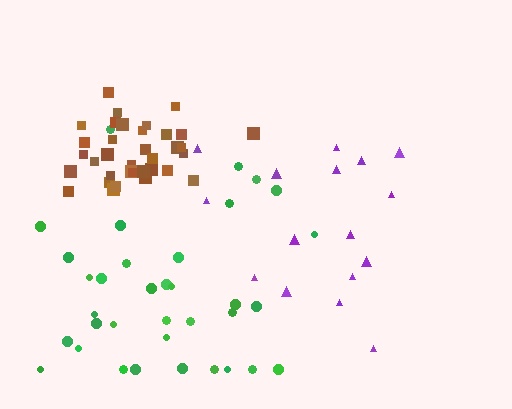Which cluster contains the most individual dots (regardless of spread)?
Green (35).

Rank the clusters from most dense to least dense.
brown, green, purple.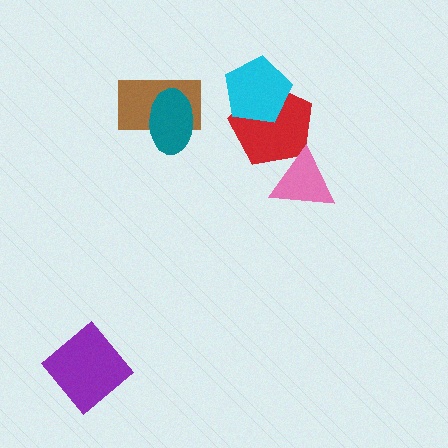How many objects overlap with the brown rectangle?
1 object overlaps with the brown rectangle.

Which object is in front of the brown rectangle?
The teal ellipse is in front of the brown rectangle.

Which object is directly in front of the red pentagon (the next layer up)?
The pink triangle is directly in front of the red pentagon.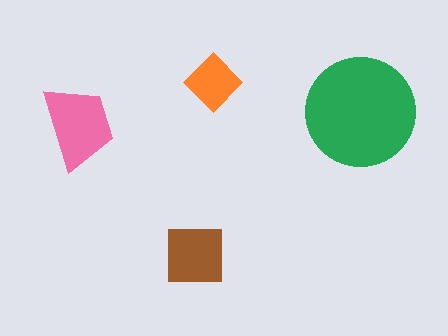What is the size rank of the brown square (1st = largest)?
3rd.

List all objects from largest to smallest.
The green circle, the pink trapezoid, the brown square, the orange diamond.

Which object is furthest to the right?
The green circle is rightmost.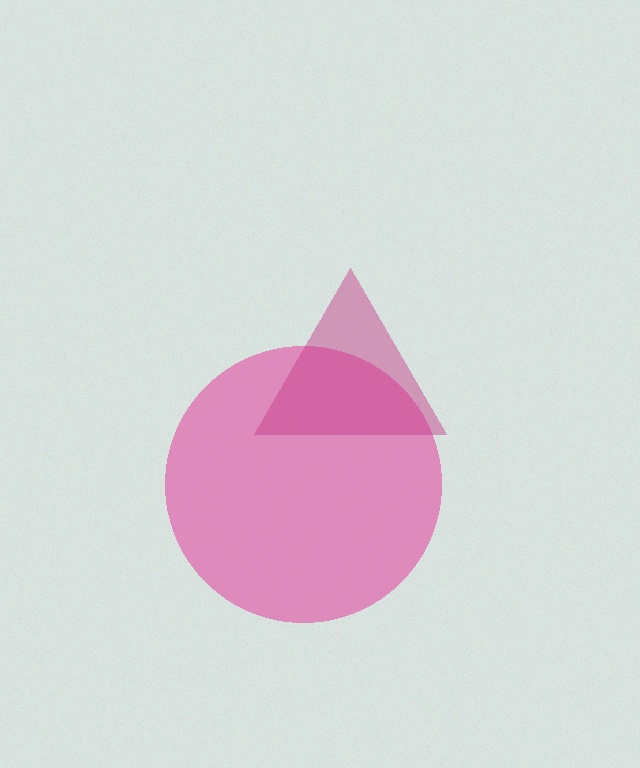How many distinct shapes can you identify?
There are 2 distinct shapes: a pink circle, a magenta triangle.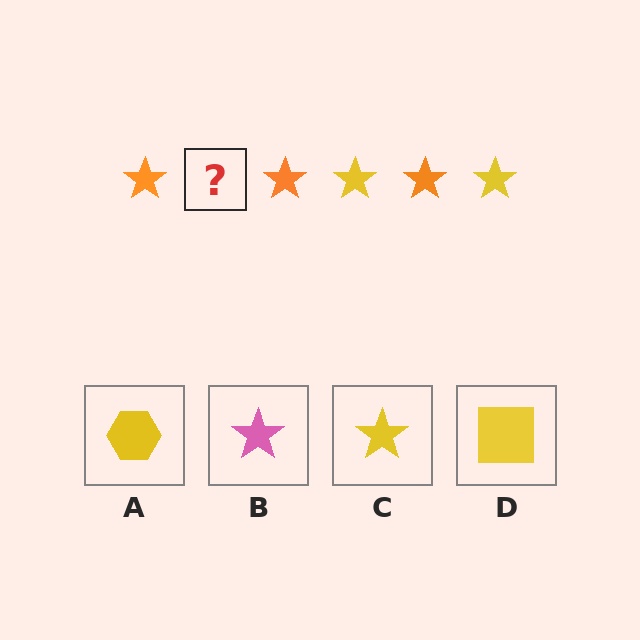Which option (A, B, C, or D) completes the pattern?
C.